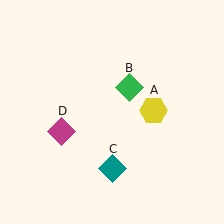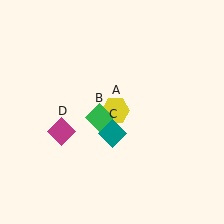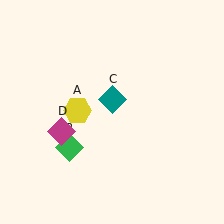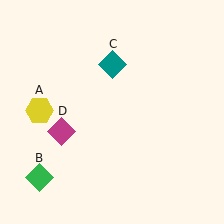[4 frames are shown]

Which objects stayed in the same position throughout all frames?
Magenta diamond (object D) remained stationary.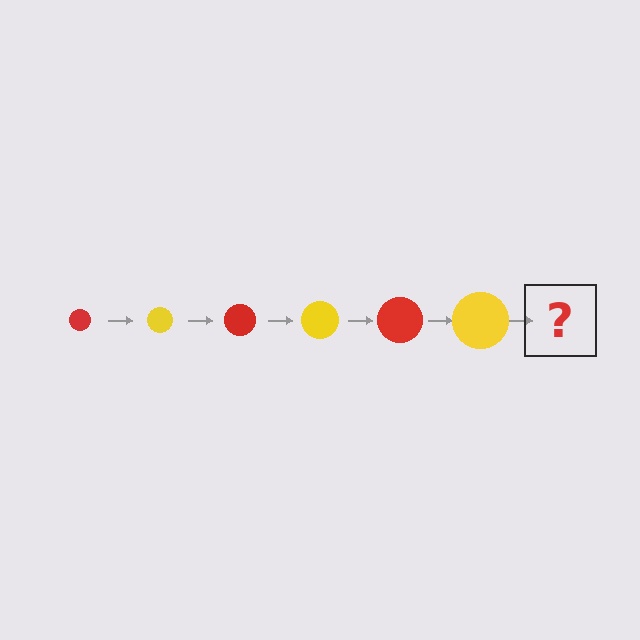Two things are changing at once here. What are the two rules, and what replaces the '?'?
The two rules are that the circle grows larger each step and the color cycles through red and yellow. The '?' should be a red circle, larger than the previous one.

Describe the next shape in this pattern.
It should be a red circle, larger than the previous one.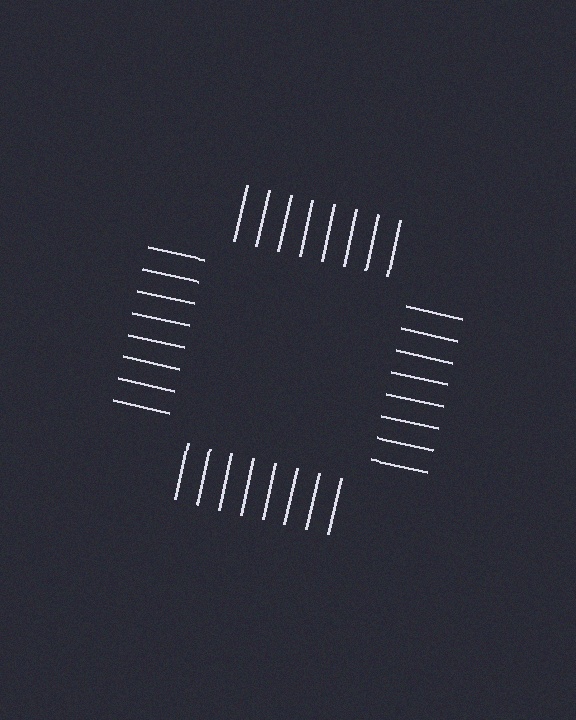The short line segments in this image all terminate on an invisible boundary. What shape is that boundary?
An illusory square — the line segments terminate on its edges but no continuous stroke is drawn.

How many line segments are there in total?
32 — 8 along each of the 4 edges.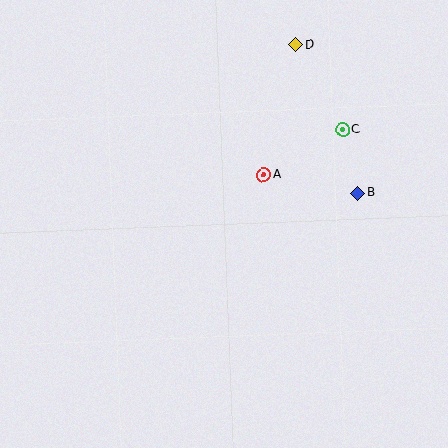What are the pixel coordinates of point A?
Point A is at (264, 175).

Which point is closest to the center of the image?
Point A at (264, 175) is closest to the center.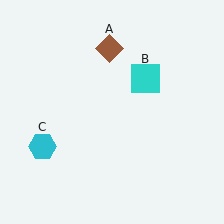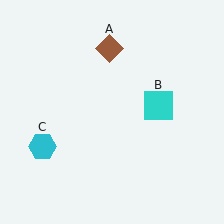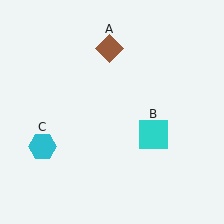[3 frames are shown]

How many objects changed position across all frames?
1 object changed position: cyan square (object B).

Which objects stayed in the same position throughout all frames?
Brown diamond (object A) and cyan hexagon (object C) remained stationary.